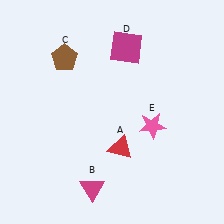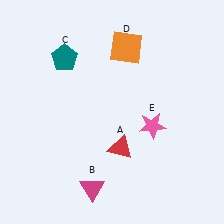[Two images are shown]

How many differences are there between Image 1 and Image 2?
There are 2 differences between the two images.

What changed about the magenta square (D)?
In Image 1, D is magenta. In Image 2, it changed to orange.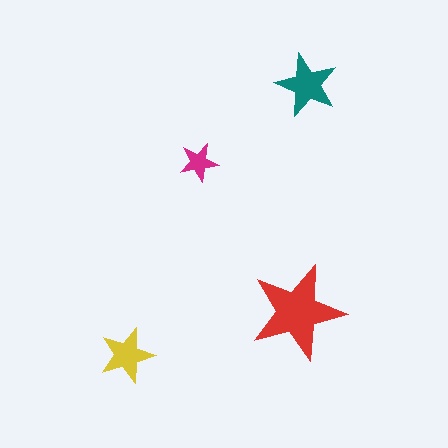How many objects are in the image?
There are 4 objects in the image.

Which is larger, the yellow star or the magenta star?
The yellow one.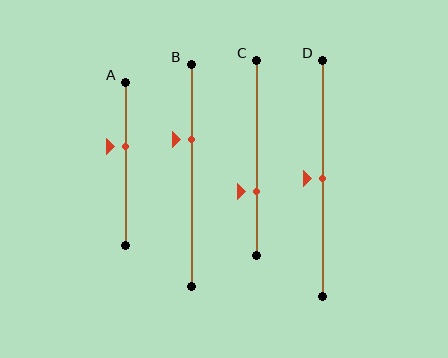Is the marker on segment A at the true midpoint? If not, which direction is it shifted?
No, the marker on segment A is shifted upward by about 11% of the segment length.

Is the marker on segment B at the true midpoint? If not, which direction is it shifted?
No, the marker on segment B is shifted upward by about 16% of the segment length.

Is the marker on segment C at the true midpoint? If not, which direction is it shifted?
No, the marker on segment C is shifted downward by about 17% of the segment length.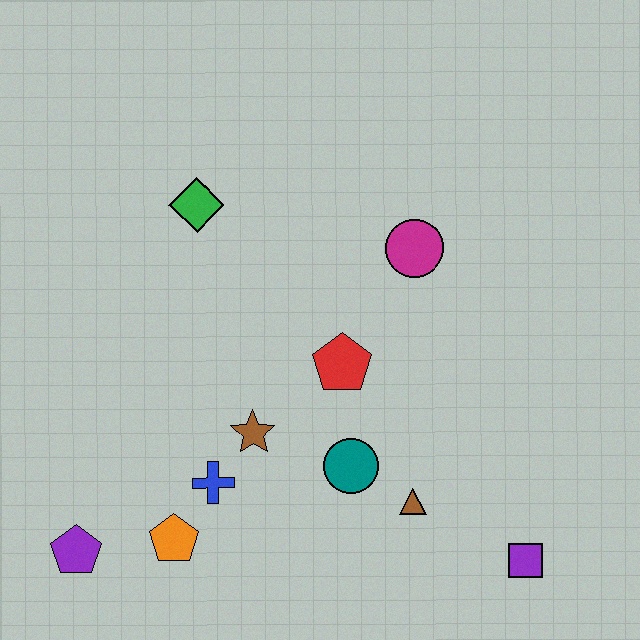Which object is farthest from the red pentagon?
The purple pentagon is farthest from the red pentagon.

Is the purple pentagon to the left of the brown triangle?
Yes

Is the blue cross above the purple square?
Yes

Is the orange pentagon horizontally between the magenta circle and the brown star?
No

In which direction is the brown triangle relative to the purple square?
The brown triangle is to the left of the purple square.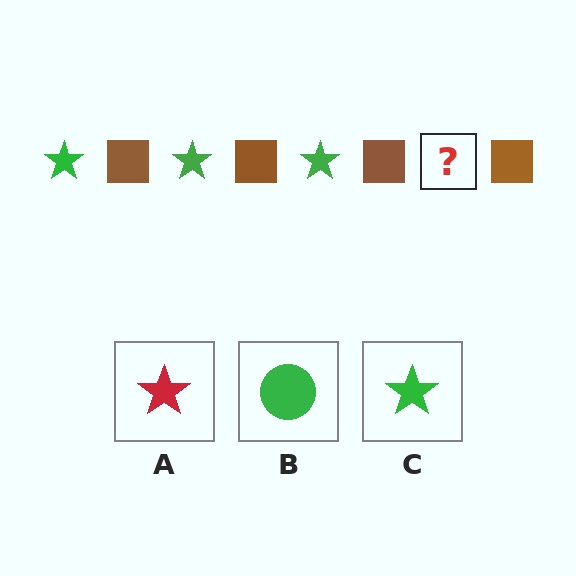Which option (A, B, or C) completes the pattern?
C.